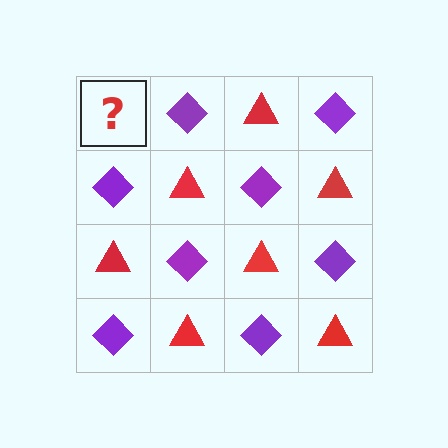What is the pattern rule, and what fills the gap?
The rule is that it alternates red triangle and purple diamond in a checkerboard pattern. The gap should be filled with a red triangle.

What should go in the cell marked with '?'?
The missing cell should contain a red triangle.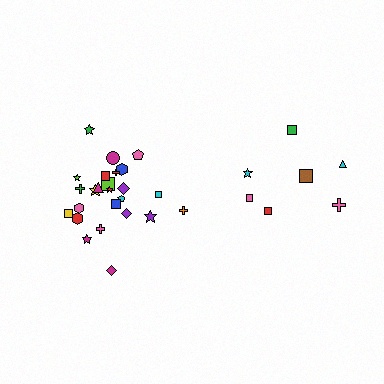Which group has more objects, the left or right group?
The left group.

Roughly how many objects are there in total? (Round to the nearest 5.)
Roughly 30 objects in total.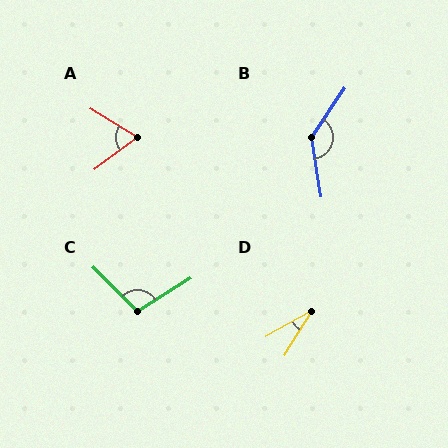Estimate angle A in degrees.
Approximately 68 degrees.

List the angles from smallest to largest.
D (28°), A (68°), C (103°), B (137°).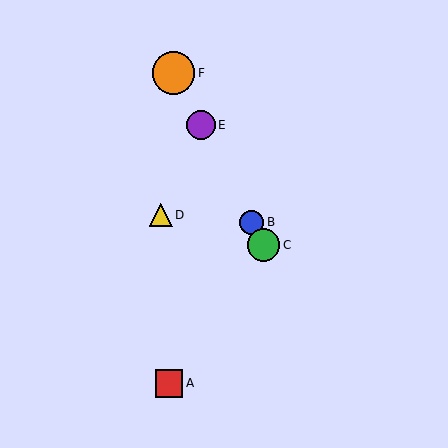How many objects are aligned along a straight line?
4 objects (B, C, E, F) are aligned along a straight line.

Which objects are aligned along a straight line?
Objects B, C, E, F are aligned along a straight line.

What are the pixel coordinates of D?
Object D is at (161, 215).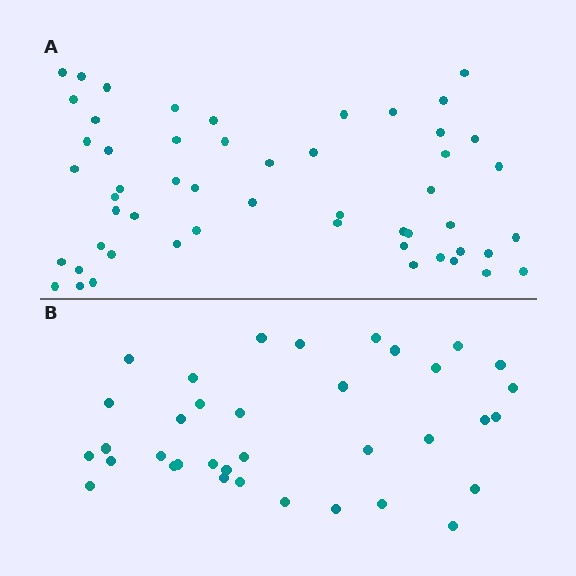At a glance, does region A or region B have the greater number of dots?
Region A (the top region) has more dots.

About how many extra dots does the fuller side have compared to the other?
Region A has approximately 15 more dots than region B.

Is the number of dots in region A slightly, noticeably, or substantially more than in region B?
Region A has substantially more. The ratio is roughly 1.5 to 1.